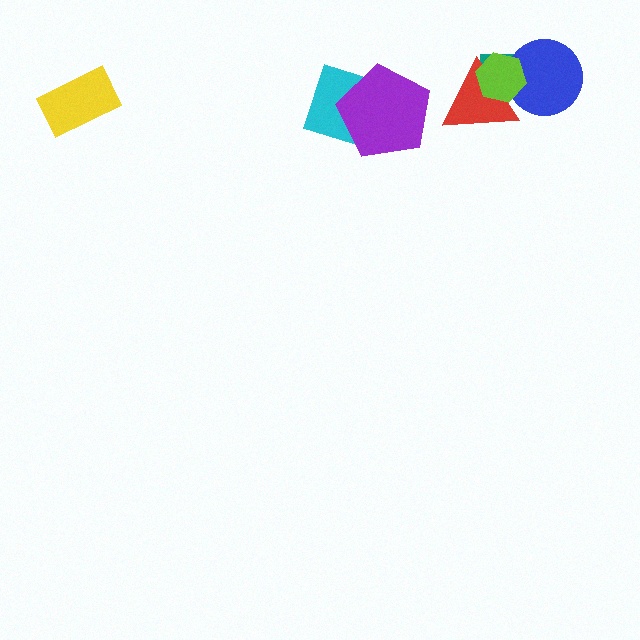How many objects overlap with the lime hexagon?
3 objects overlap with the lime hexagon.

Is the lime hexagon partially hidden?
No, no other shape covers it.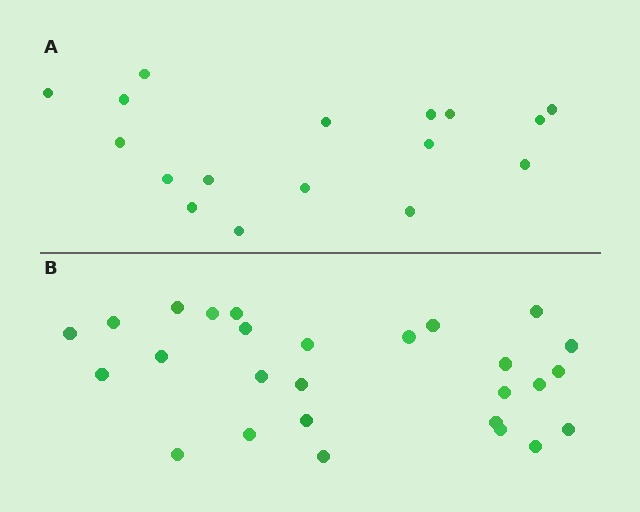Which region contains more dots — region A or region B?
Region B (the bottom region) has more dots.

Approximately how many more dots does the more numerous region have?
Region B has roughly 10 or so more dots than region A.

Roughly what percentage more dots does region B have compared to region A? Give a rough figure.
About 60% more.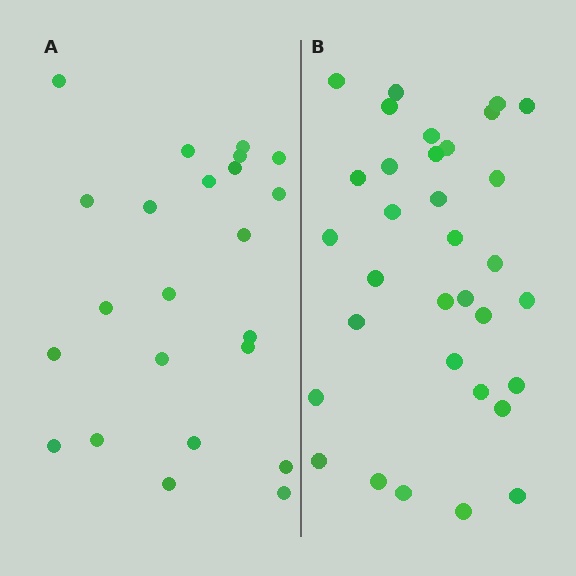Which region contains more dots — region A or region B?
Region B (the right region) has more dots.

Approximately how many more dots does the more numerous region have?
Region B has roughly 10 or so more dots than region A.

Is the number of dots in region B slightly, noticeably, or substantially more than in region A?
Region B has noticeably more, but not dramatically so. The ratio is roughly 1.4 to 1.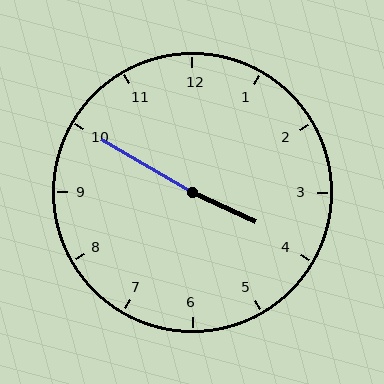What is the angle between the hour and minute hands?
Approximately 175 degrees.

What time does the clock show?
3:50.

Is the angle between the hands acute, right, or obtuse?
It is obtuse.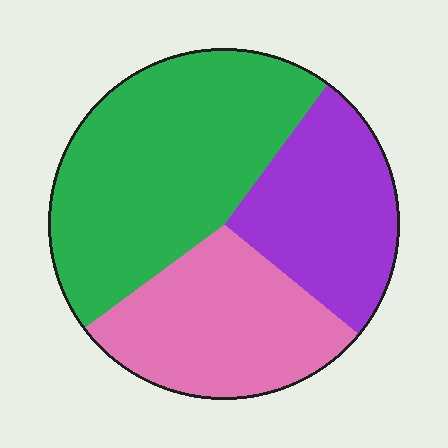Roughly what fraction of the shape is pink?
Pink takes up about one quarter (1/4) of the shape.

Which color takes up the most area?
Green, at roughly 45%.